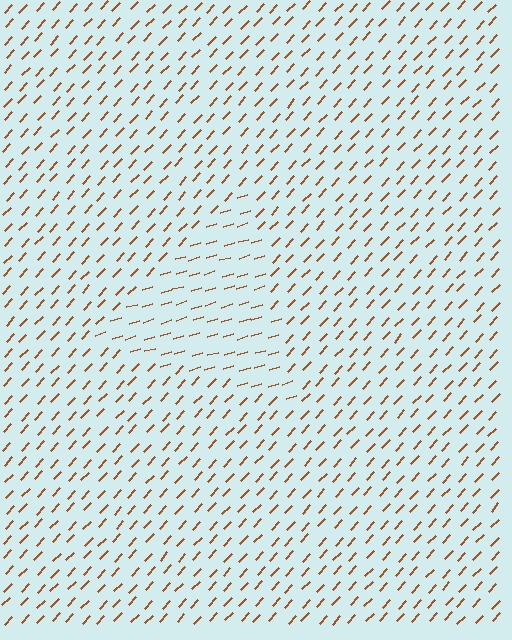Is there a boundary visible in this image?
Yes, there is a texture boundary formed by a change in line orientation.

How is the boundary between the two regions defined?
The boundary is defined purely by a change in line orientation (approximately 30 degrees difference). All lines are the same color and thickness.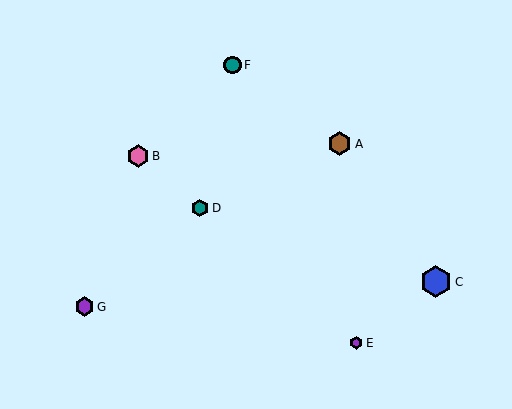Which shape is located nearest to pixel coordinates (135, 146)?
The pink hexagon (labeled B) at (138, 156) is nearest to that location.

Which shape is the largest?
The blue hexagon (labeled C) is the largest.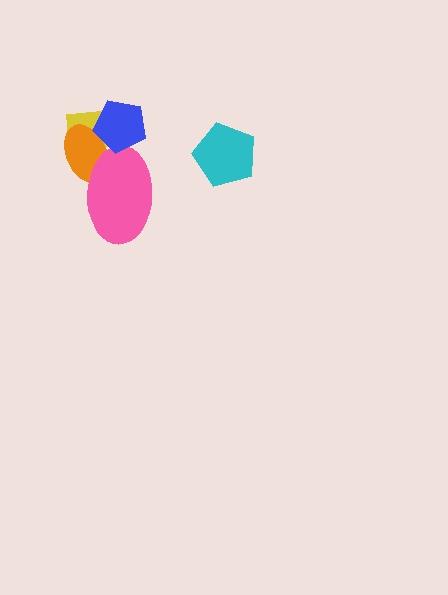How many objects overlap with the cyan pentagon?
0 objects overlap with the cyan pentagon.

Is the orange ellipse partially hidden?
Yes, it is partially covered by another shape.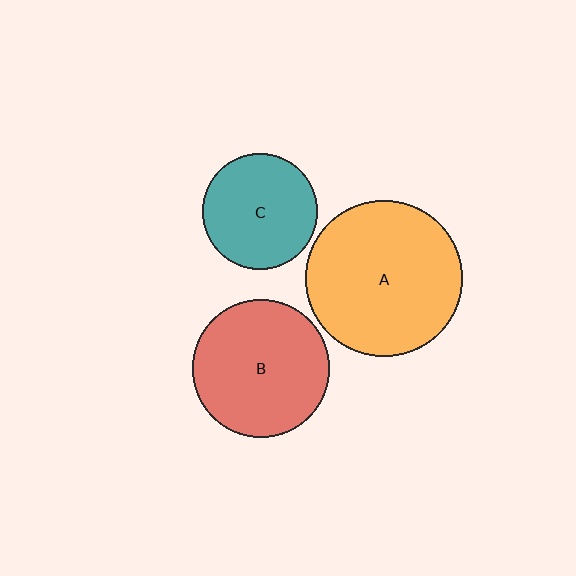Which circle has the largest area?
Circle A (orange).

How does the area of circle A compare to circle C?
Approximately 1.8 times.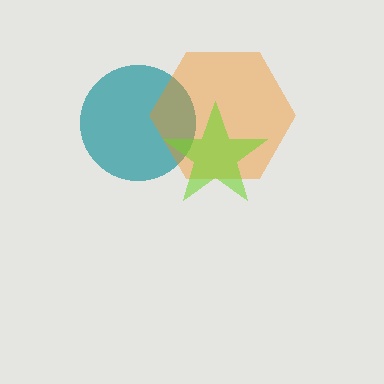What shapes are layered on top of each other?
The layered shapes are: a teal circle, an orange hexagon, a lime star.